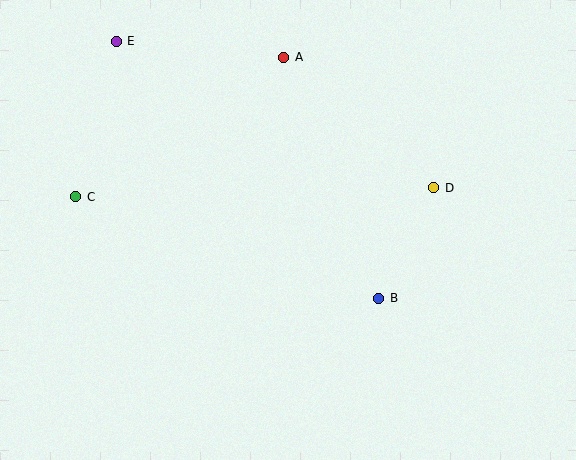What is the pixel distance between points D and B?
The distance between D and B is 123 pixels.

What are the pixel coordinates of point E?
Point E is at (116, 41).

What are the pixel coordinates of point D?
Point D is at (434, 188).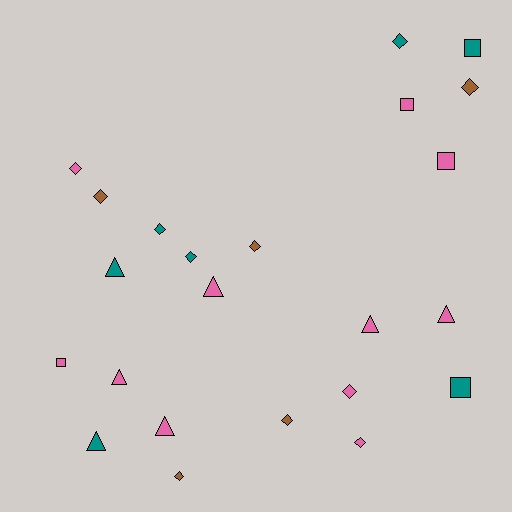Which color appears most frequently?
Pink, with 11 objects.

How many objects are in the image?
There are 23 objects.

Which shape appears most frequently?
Diamond, with 11 objects.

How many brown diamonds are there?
There are 5 brown diamonds.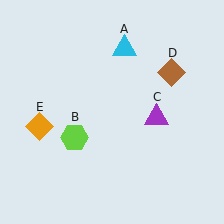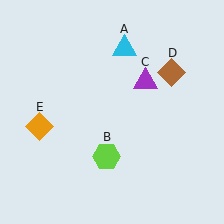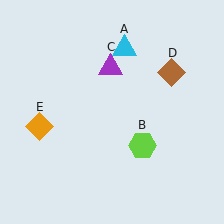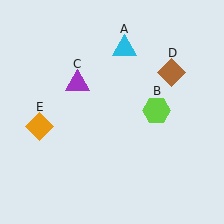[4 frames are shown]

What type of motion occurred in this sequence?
The lime hexagon (object B), purple triangle (object C) rotated counterclockwise around the center of the scene.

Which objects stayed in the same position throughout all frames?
Cyan triangle (object A) and brown diamond (object D) and orange diamond (object E) remained stationary.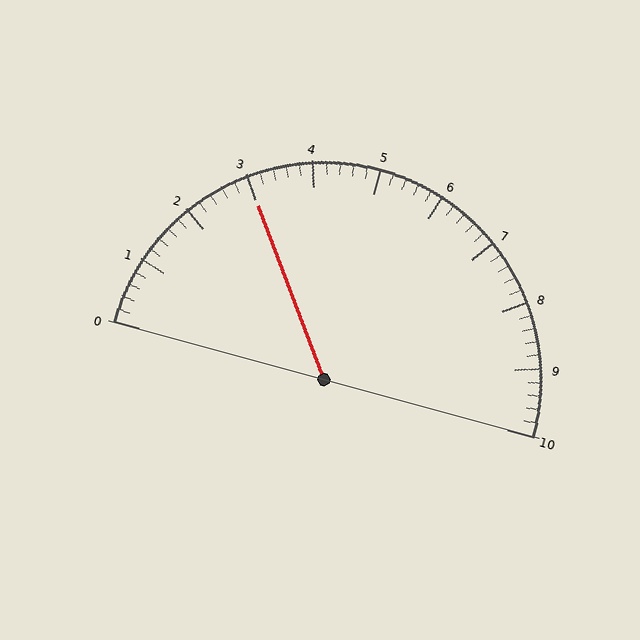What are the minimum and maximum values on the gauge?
The gauge ranges from 0 to 10.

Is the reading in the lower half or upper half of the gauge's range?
The reading is in the lower half of the range (0 to 10).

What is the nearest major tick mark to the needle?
The nearest major tick mark is 3.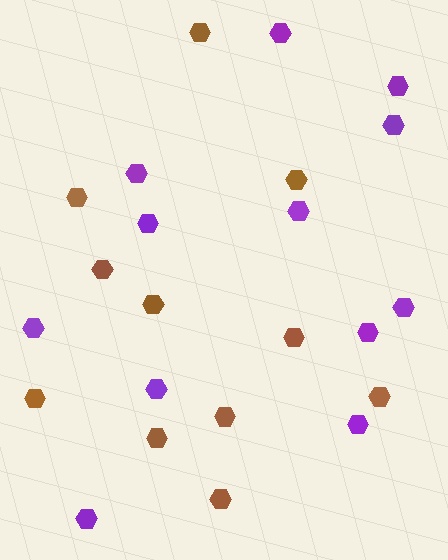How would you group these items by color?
There are 2 groups: one group of brown hexagons (11) and one group of purple hexagons (12).